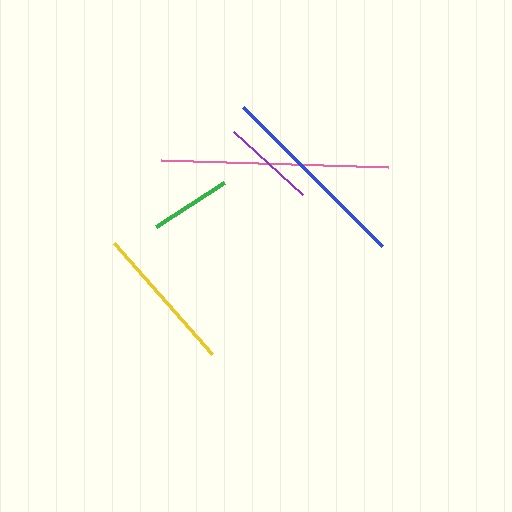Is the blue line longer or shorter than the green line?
The blue line is longer than the green line.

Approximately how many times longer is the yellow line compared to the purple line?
The yellow line is approximately 1.6 times the length of the purple line.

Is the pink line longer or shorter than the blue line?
The pink line is longer than the blue line.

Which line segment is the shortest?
The green line is the shortest at approximately 81 pixels.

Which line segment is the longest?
The pink line is the longest at approximately 227 pixels.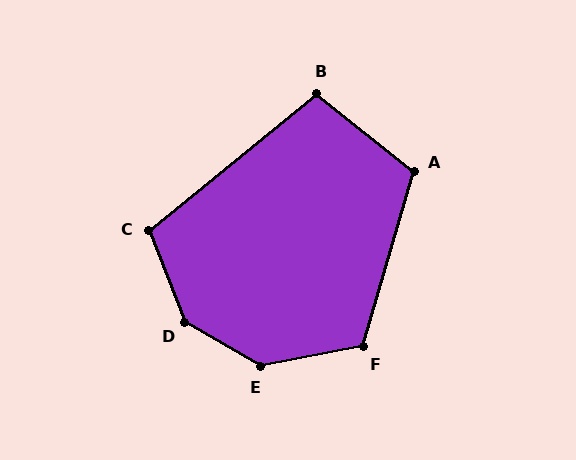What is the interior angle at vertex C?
Approximately 108 degrees (obtuse).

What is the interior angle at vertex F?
Approximately 117 degrees (obtuse).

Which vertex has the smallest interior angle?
B, at approximately 102 degrees.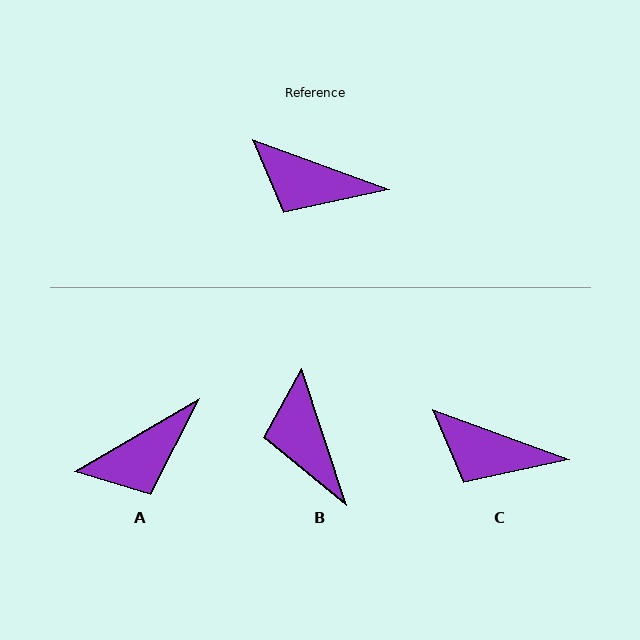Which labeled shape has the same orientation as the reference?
C.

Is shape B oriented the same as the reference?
No, it is off by about 52 degrees.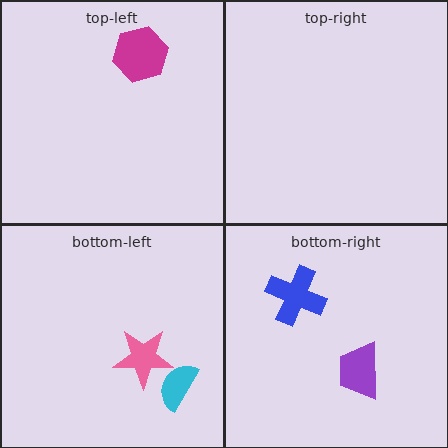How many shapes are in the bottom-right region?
2.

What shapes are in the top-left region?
The magenta hexagon.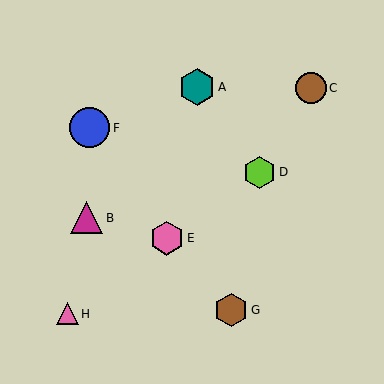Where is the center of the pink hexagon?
The center of the pink hexagon is at (167, 238).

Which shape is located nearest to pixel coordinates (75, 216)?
The magenta triangle (labeled B) at (87, 218) is nearest to that location.